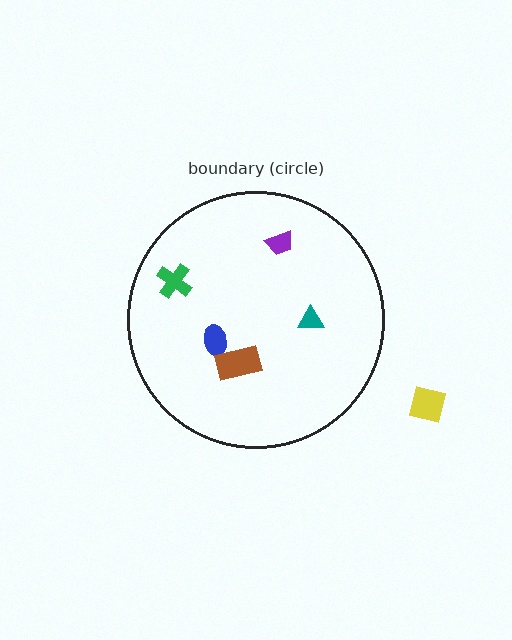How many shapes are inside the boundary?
5 inside, 1 outside.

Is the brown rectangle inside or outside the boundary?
Inside.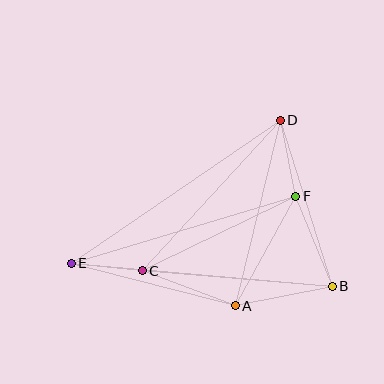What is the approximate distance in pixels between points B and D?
The distance between B and D is approximately 174 pixels.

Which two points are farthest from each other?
Points B and E are farthest from each other.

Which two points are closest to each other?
Points C and E are closest to each other.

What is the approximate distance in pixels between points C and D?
The distance between C and D is approximately 204 pixels.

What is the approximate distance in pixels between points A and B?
The distance between A and B is approximately 99 pixels.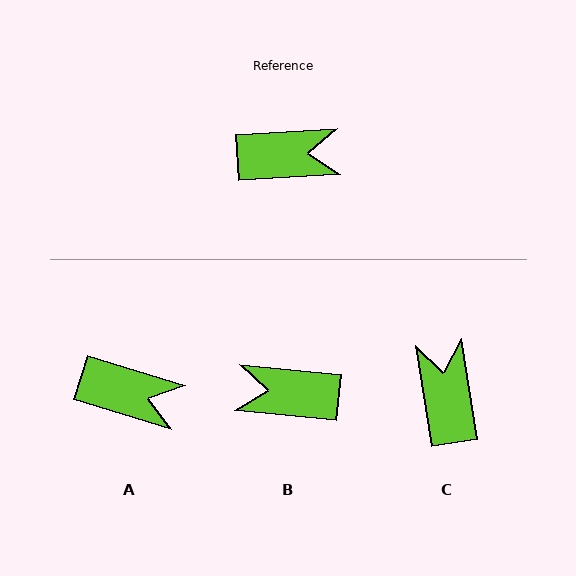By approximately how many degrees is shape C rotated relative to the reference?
Approximately 96 degrees counter-clockwise.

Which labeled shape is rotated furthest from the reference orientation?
B, about 171 degrees away.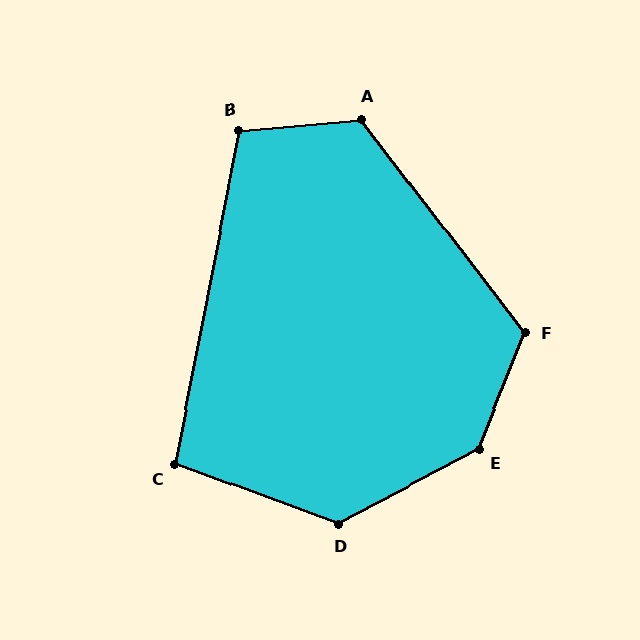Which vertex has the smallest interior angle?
C, at approximately 99 degrees.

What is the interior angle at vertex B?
Approximately 107 degrees (obtuse).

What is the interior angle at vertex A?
Approximately 122 degrees (obtuse).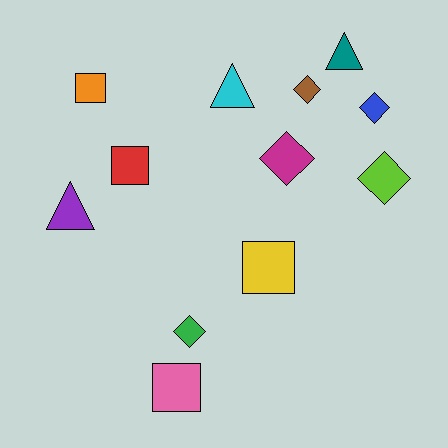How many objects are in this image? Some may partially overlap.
There are 12 objects.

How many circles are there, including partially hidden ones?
There are no circles.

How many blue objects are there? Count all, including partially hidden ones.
There is 1 blue object.